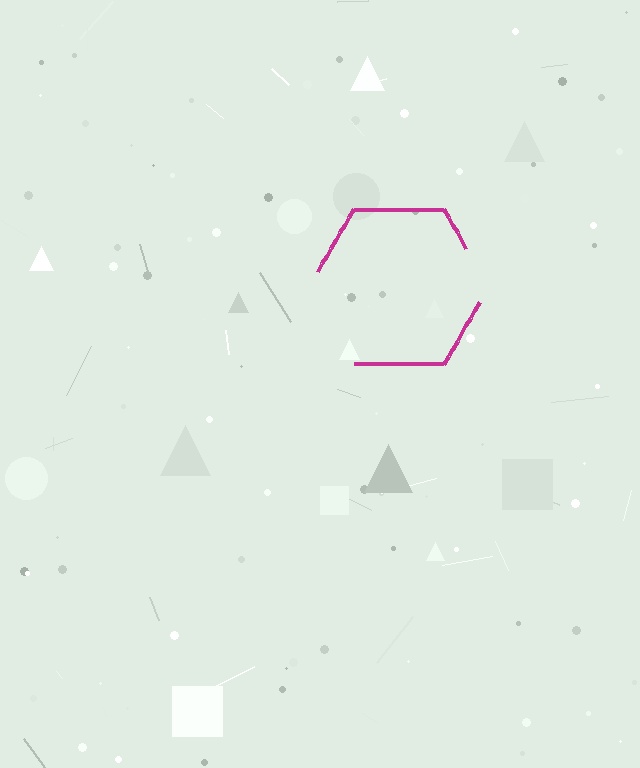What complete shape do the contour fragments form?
The contour fragments form a hexagon.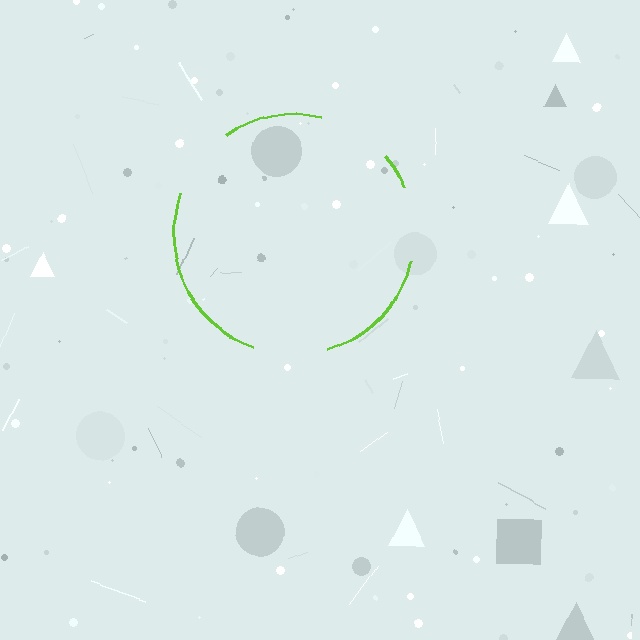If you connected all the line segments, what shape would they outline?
They would outline a circle.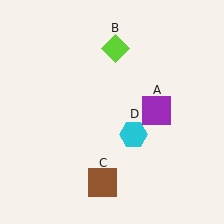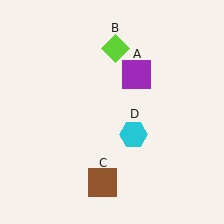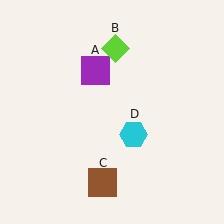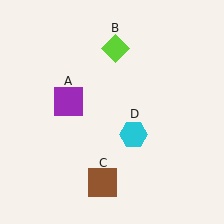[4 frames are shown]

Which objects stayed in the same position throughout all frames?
Lime diamond (object B) and brown square (object C) and cyan hexagon (object D) remained stationary.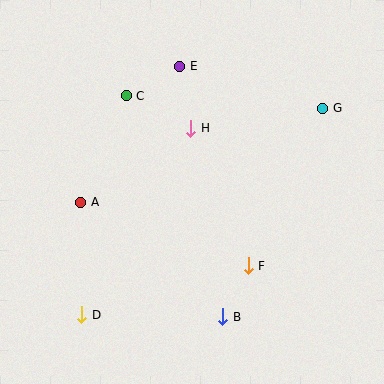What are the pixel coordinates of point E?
Point E is at (180, 66).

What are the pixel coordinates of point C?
Point C is at (126, 96).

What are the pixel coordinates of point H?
Point H is at (191, 128).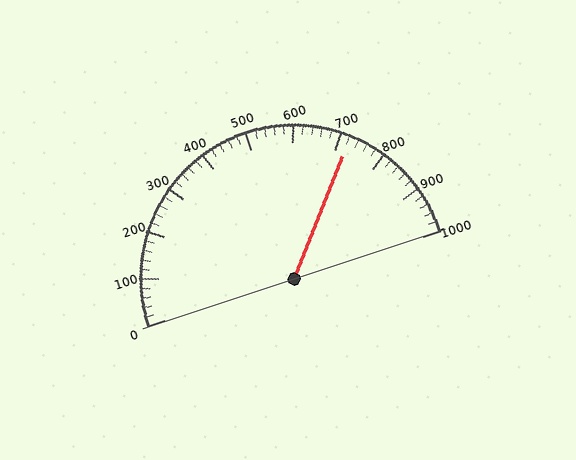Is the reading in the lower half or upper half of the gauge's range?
The reading is in the upper half of the range (0 to 1000).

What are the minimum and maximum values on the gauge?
The gauge ranges from 0 to 1000.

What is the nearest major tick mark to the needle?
The nearest major tick mark is 700.